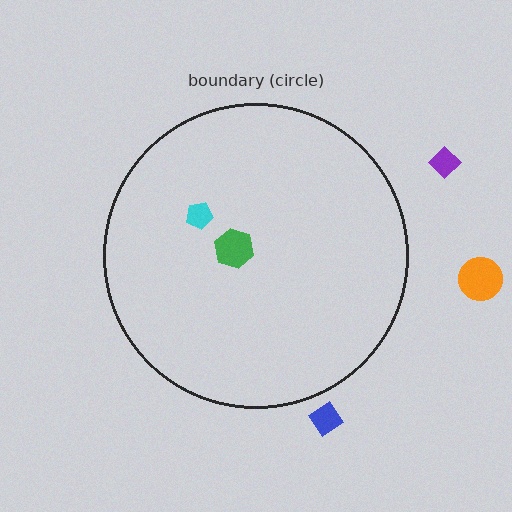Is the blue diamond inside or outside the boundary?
Outside.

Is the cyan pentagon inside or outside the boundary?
Inside.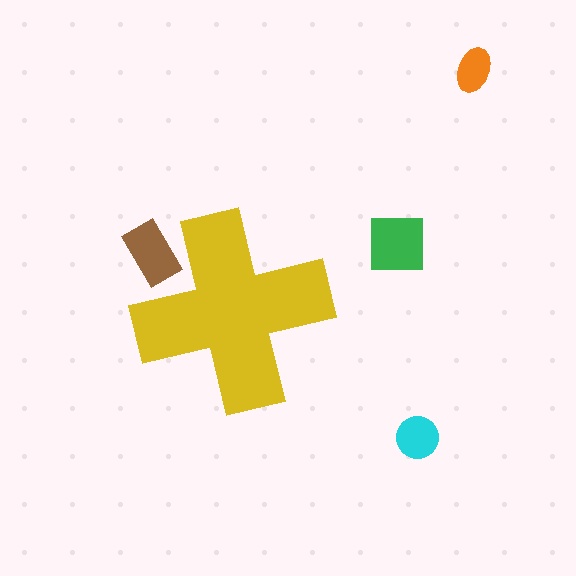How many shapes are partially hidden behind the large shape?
1 shape is partially hidden.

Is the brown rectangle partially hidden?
Yes, the brown rectangle is partially hidden behind the yellow cross.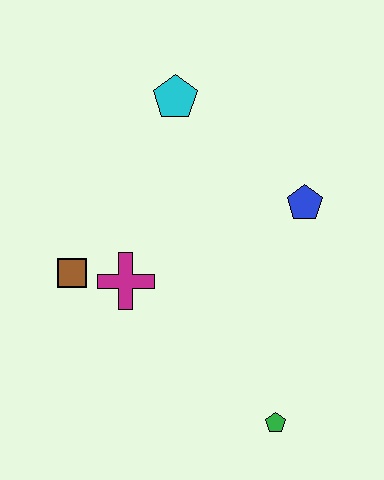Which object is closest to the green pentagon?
The magenta cross is closest to the green pentagon.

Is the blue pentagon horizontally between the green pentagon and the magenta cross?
No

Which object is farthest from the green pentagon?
The cyan pentagon is farthest from the green pentagon.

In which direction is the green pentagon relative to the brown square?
The green pentagon is to the right of the brown square.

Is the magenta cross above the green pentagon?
Yes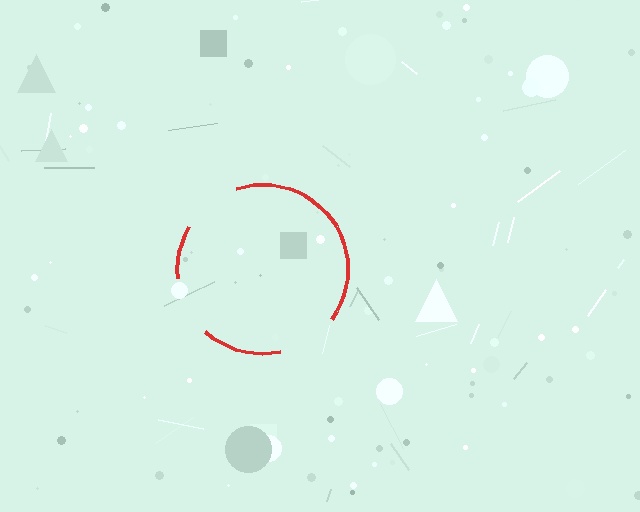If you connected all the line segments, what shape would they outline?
They would outline a circle.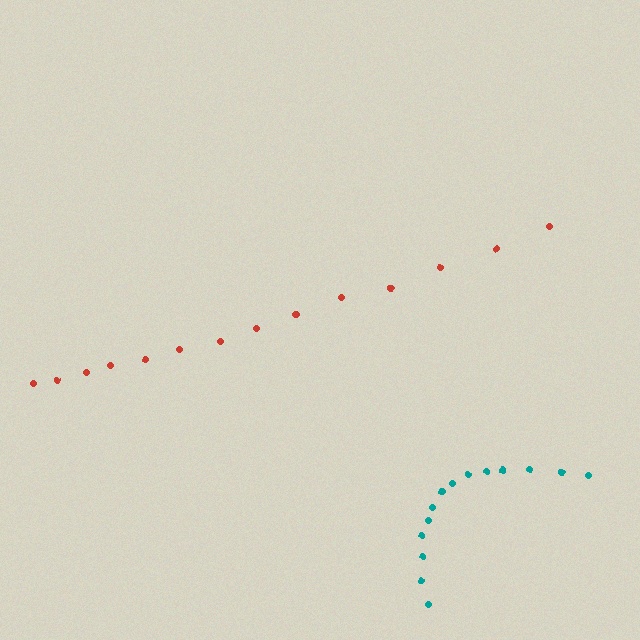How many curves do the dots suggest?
There are 2 distinct paths.